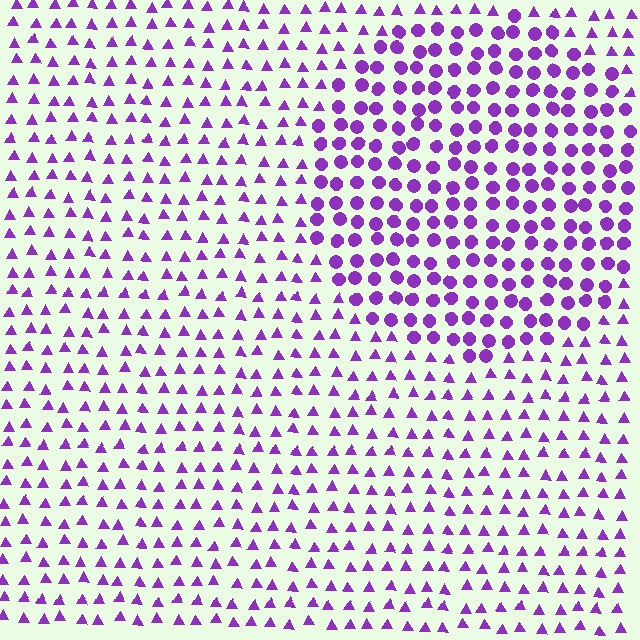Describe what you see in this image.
The image is filled with small purple elements arranged in a uniform grid. A circle-shaped region contains circles, while the surrounding area contains triangles. The boundary is defined purely by the change in element shape.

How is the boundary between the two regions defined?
The boundary is defined by a change in element shape: circles inside vs. triangles outside. All elements share the same color and spacing.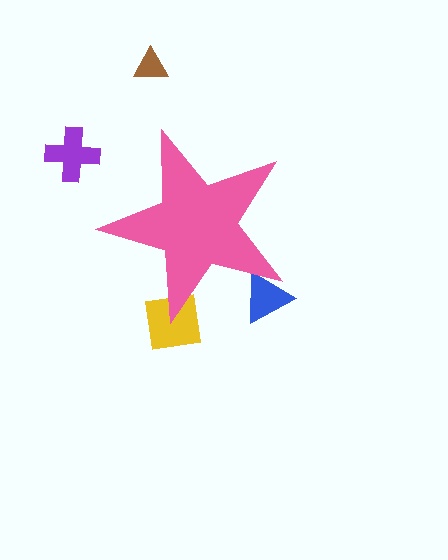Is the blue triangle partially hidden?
Yes, the blue triangle is partially hidden behind the pink star.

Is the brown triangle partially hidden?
No, the brown triangle is fully visible.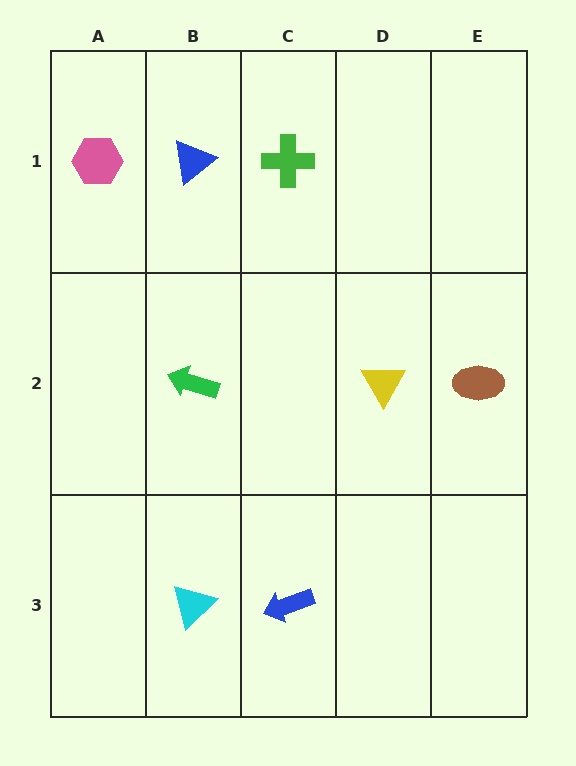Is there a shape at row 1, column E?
No, that cell is empty.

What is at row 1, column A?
A pink hexagon.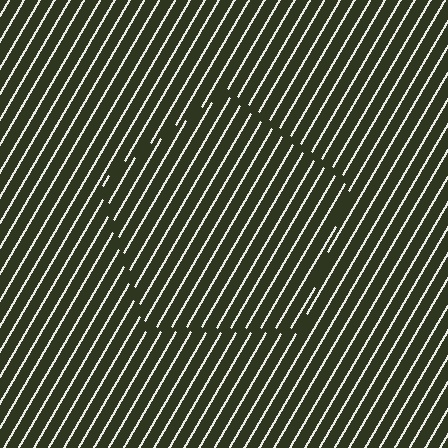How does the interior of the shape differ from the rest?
The interior of the shape contains the same grating, shifted by half a period — the contour is defined by the phase discontinuity where line-ends from the inner and outer gratings abut.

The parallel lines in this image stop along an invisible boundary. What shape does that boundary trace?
An illusory pentagon. The interior of the shape contains the same grating, shifted by half a period — the contour is defined by the phase discontinuity where line-ends from the inner and outer gratings abut.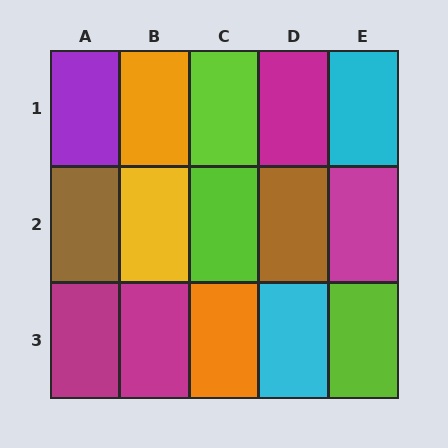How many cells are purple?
1 cell is purple.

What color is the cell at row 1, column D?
Magenta.